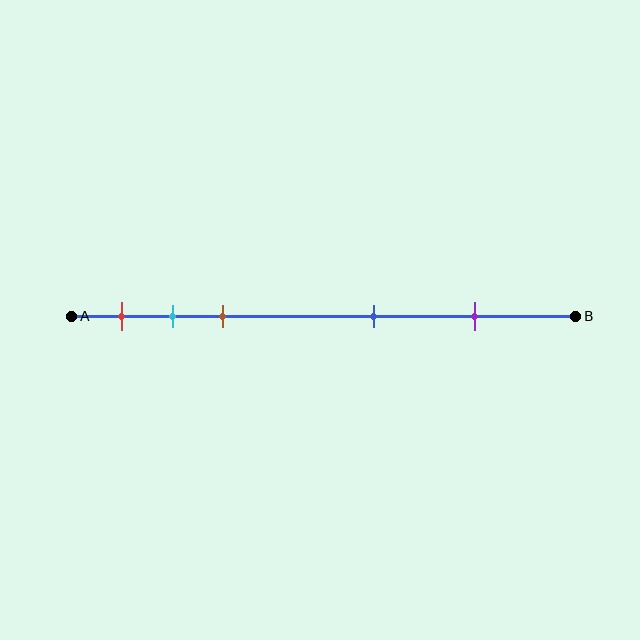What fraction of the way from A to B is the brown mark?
The brown mark is approximately 30% (0.3) of the way from A to B.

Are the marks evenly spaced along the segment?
No, the marks are not evenly spaced.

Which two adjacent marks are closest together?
The cyan and brown marks are the closest adjacent pair.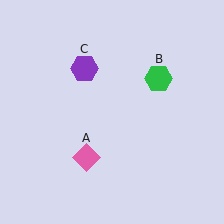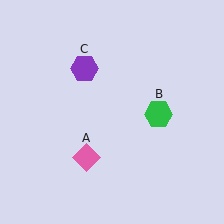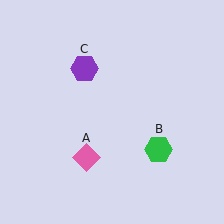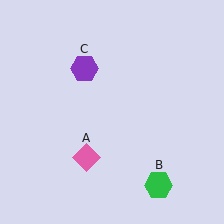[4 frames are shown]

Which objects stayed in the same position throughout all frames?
Pink diamond (object A) and purple hexagon (object C) remained stationary.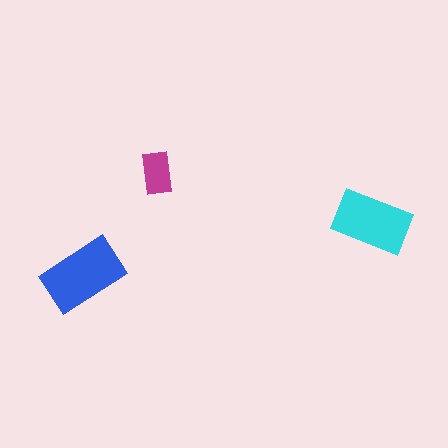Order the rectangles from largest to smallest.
the blue one, the cyan one, the magenta one.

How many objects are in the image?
There are 3 objects in the image.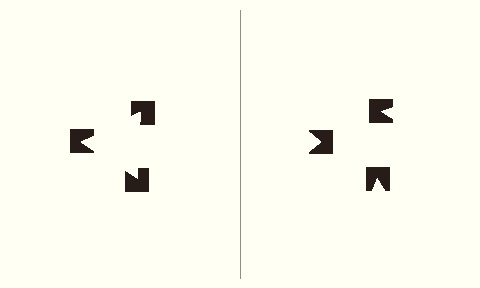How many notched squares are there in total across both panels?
6 — 3 on each side.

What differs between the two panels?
The notched squares are positioned identically on both sides; only the wedge orientations differ. On the left they align to a triangle; on the right they are misaligned.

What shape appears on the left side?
An illusory triangle.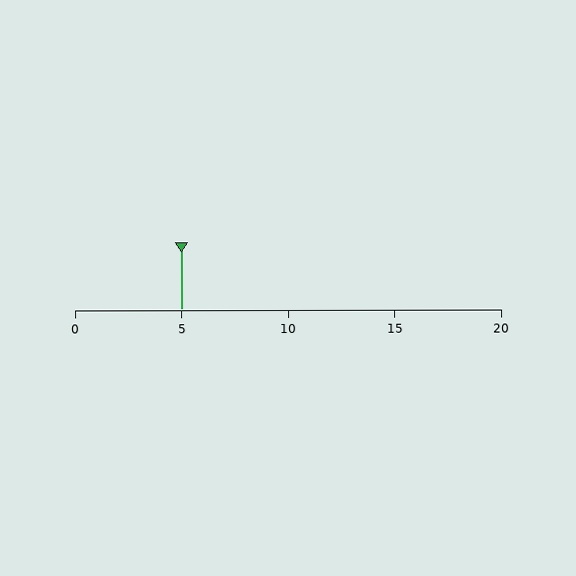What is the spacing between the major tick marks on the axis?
The major ticks are spaced 5 apart.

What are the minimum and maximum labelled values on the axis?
The axis runs from 0 to 20.